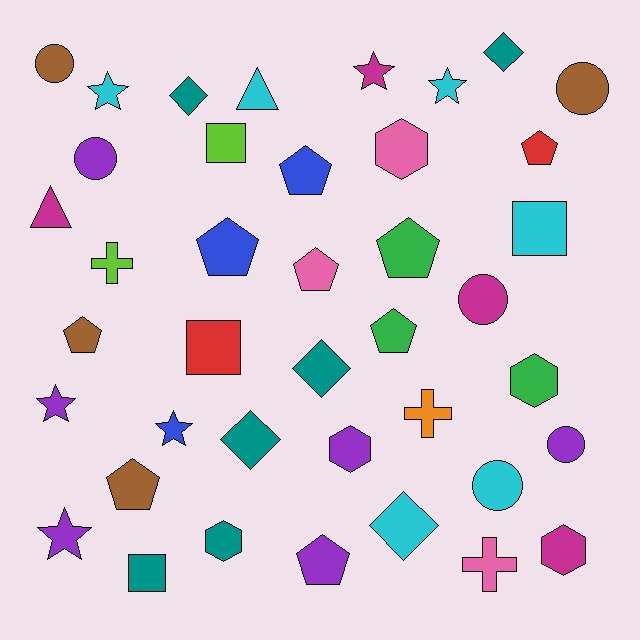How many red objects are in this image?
There are 2 red objects.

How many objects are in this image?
There are 40 objects.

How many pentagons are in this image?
There are 9 pentagons.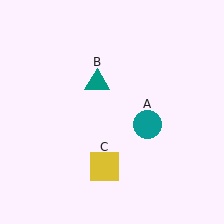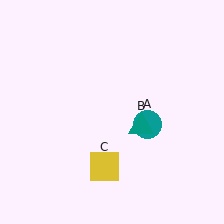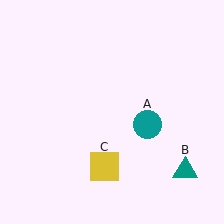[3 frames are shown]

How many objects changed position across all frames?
1 object changed position: teal triangle (object B).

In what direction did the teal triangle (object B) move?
The teal triangle (object B) moved down and to the right.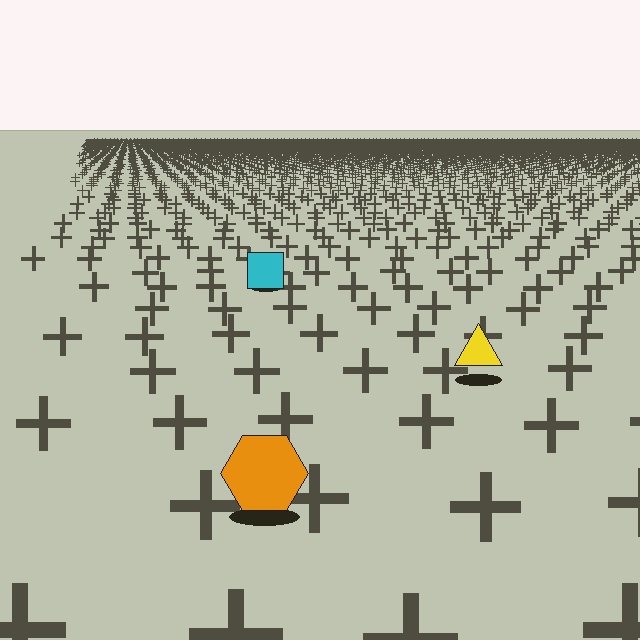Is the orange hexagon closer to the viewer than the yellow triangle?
Yes. The orange hexagon is closer — you can tell from the texture gradient: the ground texture is coarser near it.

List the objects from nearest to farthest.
From nearest to farthest: the orange hexagon, the yellow triangle, the cyan square.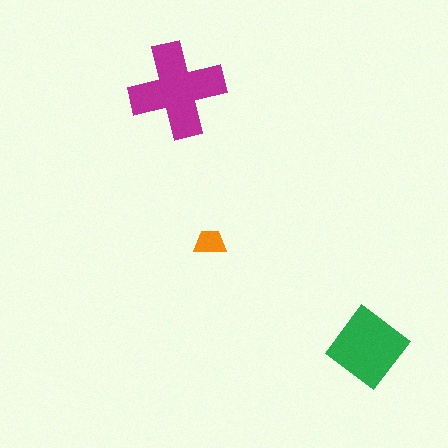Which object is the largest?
The magenta cross.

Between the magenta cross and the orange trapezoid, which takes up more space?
The magenta cross.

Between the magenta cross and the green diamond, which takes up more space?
The magenta cross.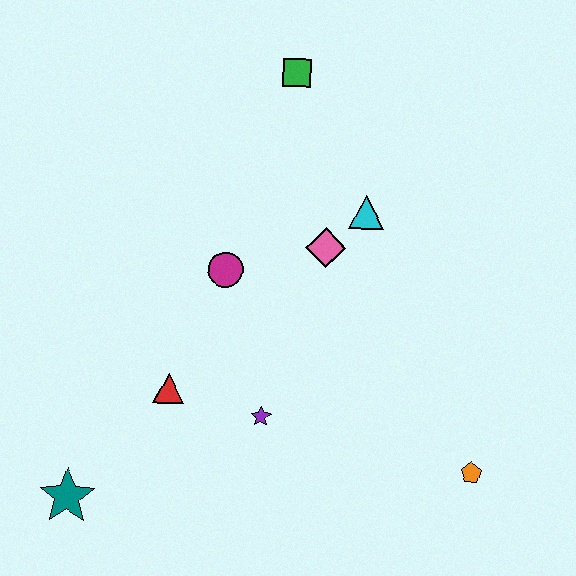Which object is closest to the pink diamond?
The cyan triangle is closest to the pink diamond.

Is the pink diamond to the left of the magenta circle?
No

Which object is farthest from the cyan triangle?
The teal star is farthest from the cyan triangle.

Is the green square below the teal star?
No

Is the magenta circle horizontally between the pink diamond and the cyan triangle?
No